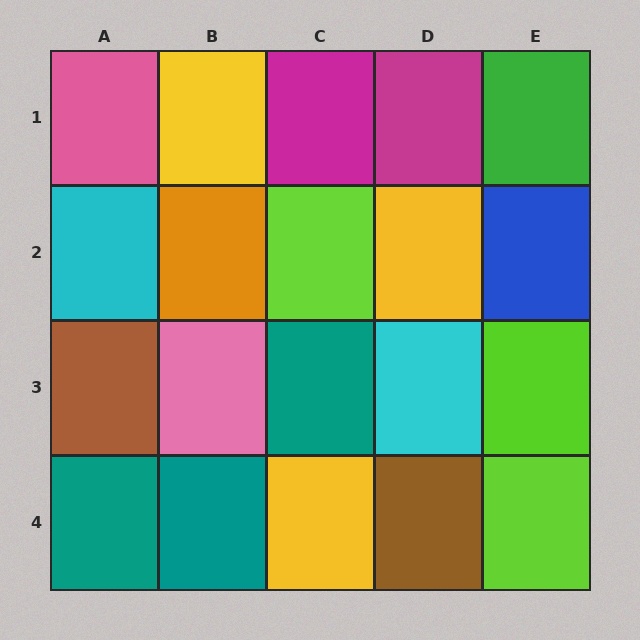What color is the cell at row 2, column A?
Cyan.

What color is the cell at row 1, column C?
Magenta.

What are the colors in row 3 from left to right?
Brown, pink, teal, cyan, lime.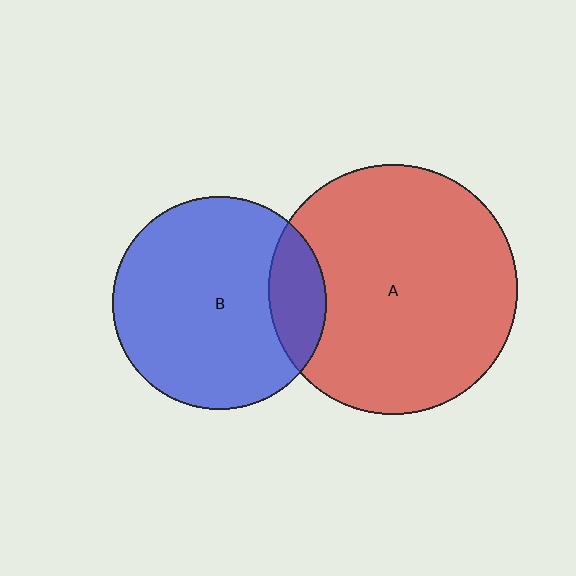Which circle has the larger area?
Circle A (red).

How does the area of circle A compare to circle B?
Approximately 1.4 times.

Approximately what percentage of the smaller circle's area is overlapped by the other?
Approximately 15%.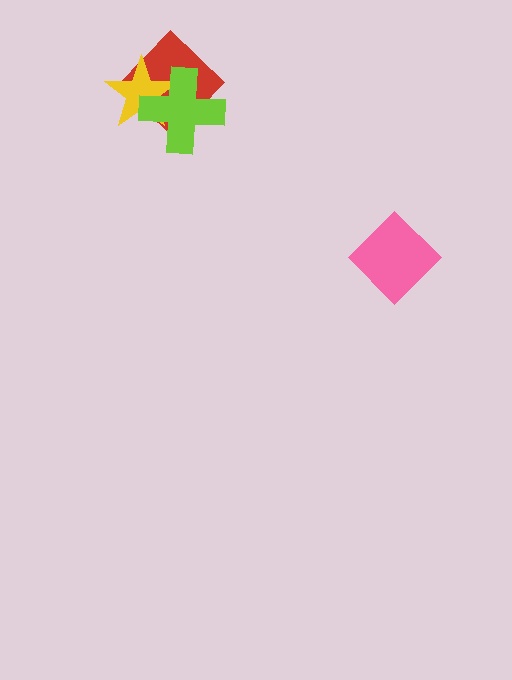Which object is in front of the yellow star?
The lime cross is in front of the yellow star.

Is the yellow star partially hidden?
Yes, it is partially covered by another shape.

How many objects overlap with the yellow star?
2 objects overlap with the yellow star.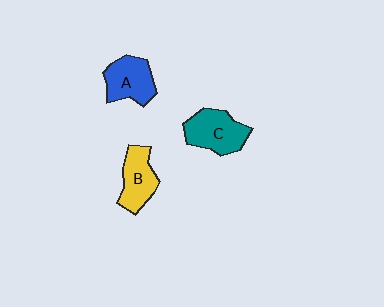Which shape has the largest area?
Shape C (teal).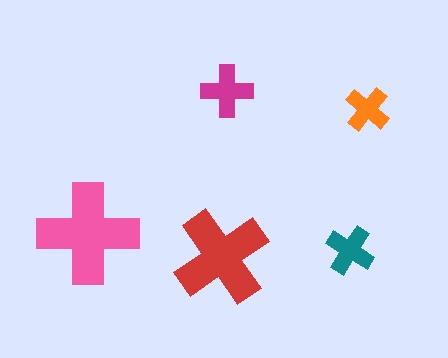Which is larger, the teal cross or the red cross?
The red one.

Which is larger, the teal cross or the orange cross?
The teal one.